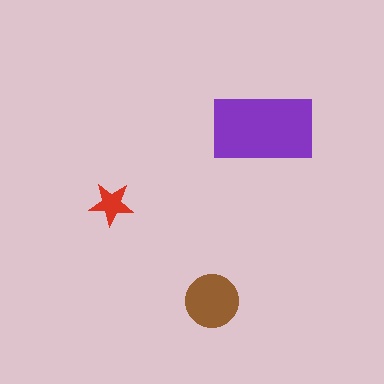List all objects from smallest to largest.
The red star, the brown circle, the purple rectangle.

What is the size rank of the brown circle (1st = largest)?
2nd.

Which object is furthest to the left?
The red star is leftmost.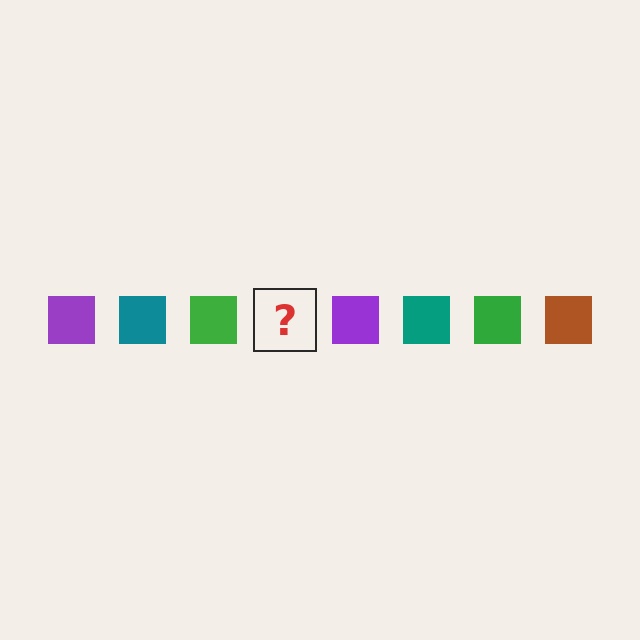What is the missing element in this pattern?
The missing element is a brown square.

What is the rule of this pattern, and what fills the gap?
The rule is that the pattern cycles through purple, teal, green, brown squares. The gap should be filled with a brown square.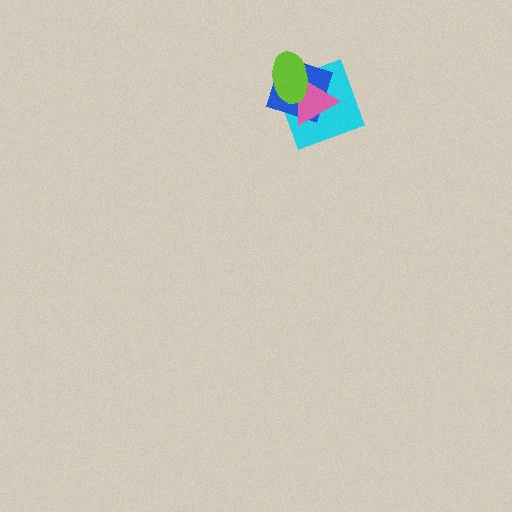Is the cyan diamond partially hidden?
Yes, it is partially covered by another shape.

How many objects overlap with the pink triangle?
3 objects overlap with the pink triangle.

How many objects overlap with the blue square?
3 objects overlap with the blue square.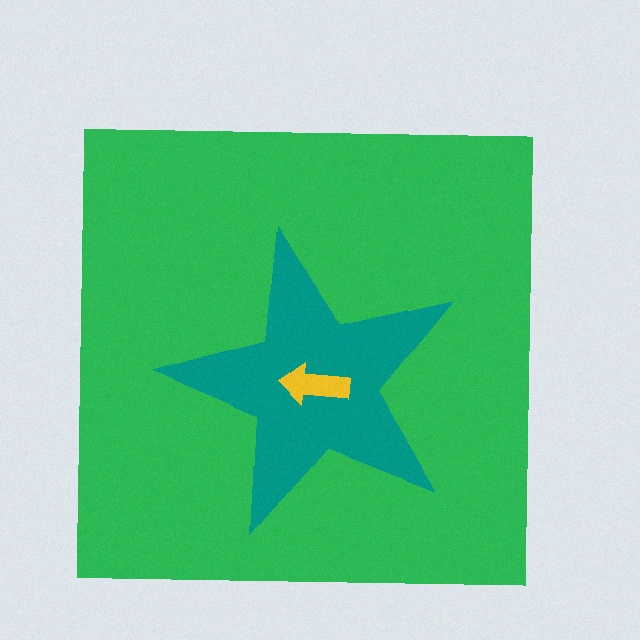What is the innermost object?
The yellow arrow.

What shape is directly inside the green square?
The teal star.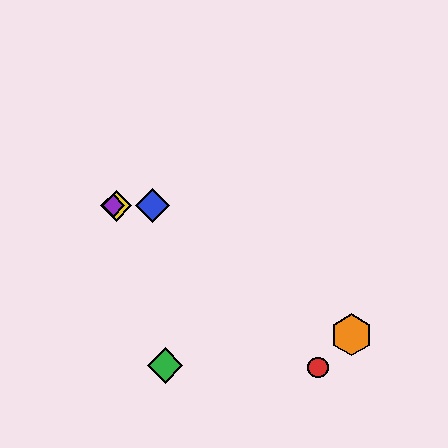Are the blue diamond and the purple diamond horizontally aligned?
Yes, both are at y≈206.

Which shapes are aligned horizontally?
The blue diamond, the yellow diamond, the purple diamond are aligned horizontally.